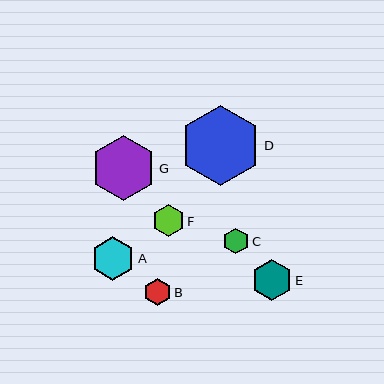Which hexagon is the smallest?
Hexagon C is the smallest with a size of approximately 26 pixels.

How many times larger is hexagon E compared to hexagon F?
Hexagon E is approximately 1.3 times the size of hexagon F.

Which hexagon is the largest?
Hexagon D is the largest with a size of approximately 81 pixels.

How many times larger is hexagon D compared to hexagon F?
Hexagon D is approximately 2.6 times the size of hexagon F.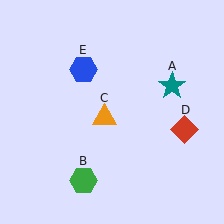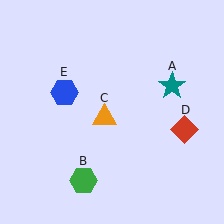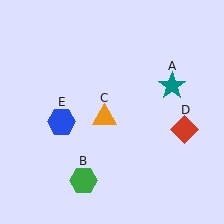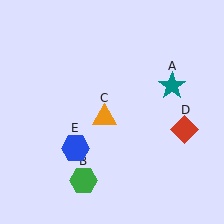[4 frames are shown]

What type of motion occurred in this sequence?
The blue hexagon (object E) rotated counterclockwise around the center of the scene.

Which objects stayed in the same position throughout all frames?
Teal star (object A) and green hexagon (object B) and orange triangle (object C) and red diamond (object D) remained stationary.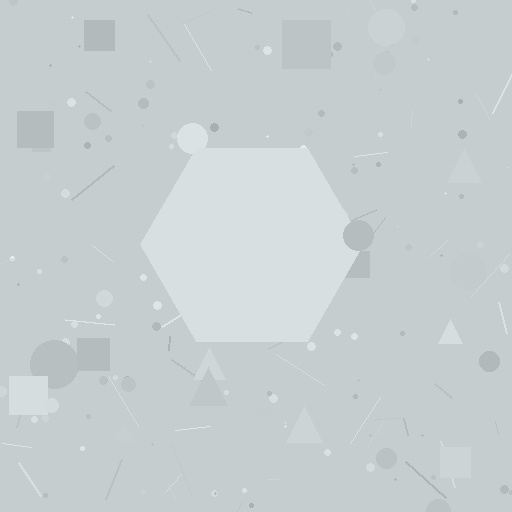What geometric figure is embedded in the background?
A hexagon is embedded in the background.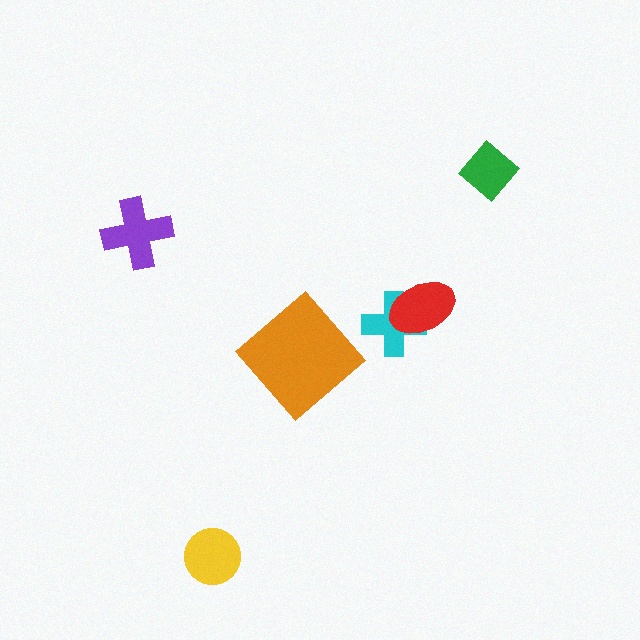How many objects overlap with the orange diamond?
0 objects overlap with the orange diamond.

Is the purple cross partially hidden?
No, no other shape covers it.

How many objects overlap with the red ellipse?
1 object overlaps with the red ellipse.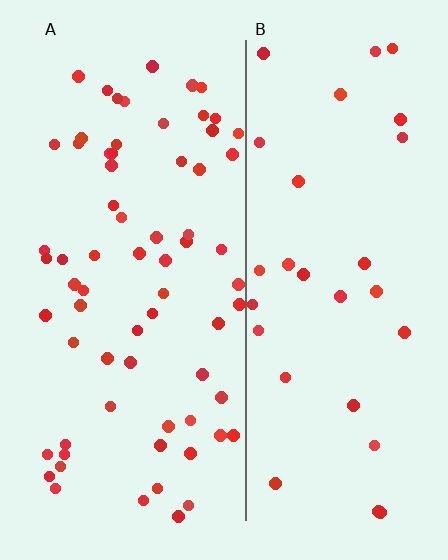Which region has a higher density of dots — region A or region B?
A (the left).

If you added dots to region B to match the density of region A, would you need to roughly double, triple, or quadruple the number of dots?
Approximately double.